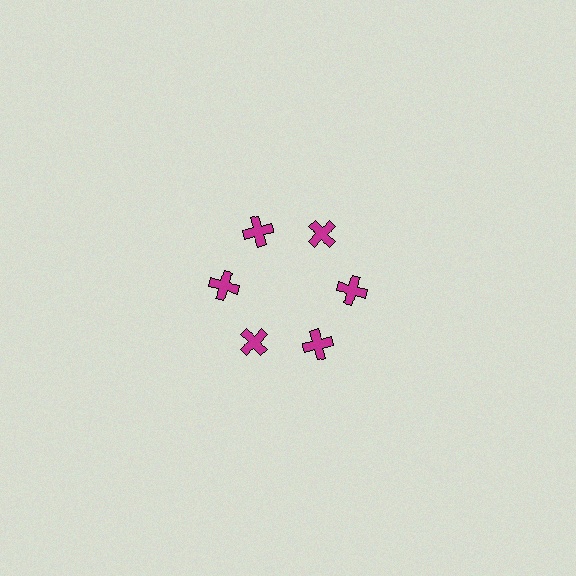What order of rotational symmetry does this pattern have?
This pattern has 6-fold rotational symmetry.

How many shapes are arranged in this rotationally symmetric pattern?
There are 6 shapes, arranged in 6 groups of 1.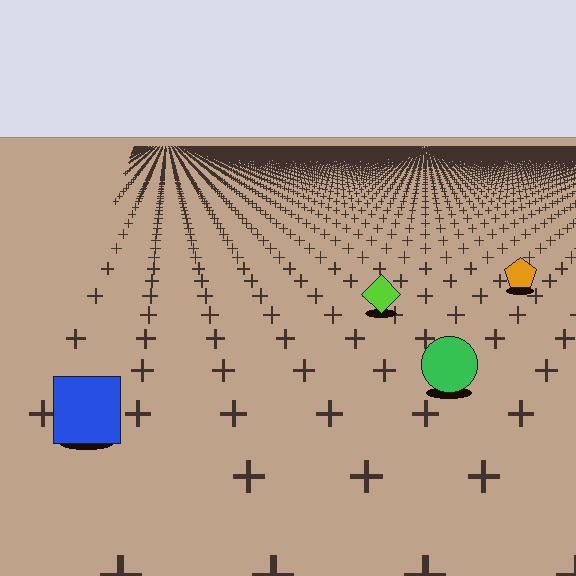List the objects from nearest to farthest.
From nearest to farthest: the blue square, the green circle, the lime diamond, the orange pentagon.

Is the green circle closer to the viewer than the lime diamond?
Yes. The green circle is closer — you can tell from the texture gradient: the ground texture is coarser near it.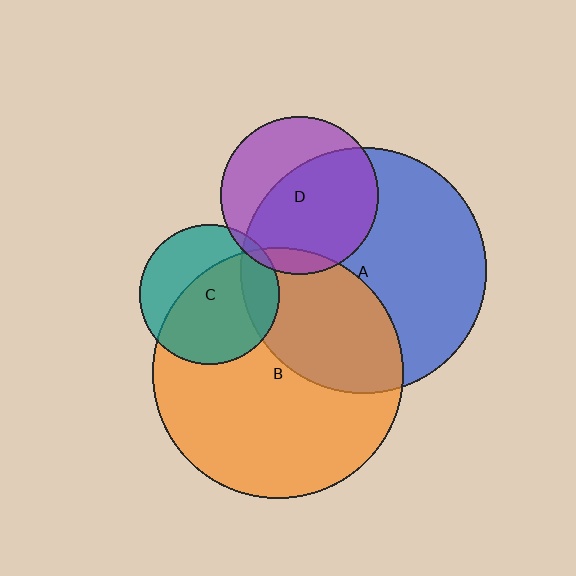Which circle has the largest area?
Circle B (orange).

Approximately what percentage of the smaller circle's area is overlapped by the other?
Approximately 5%.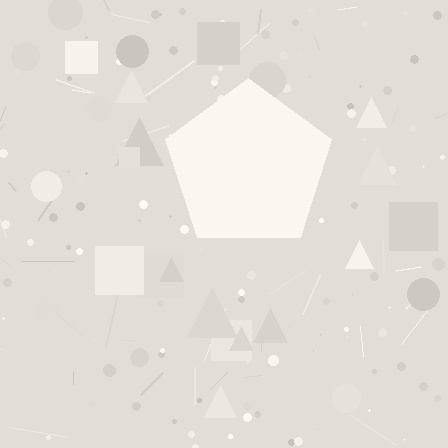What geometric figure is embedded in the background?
A pentagon is embedded in the background.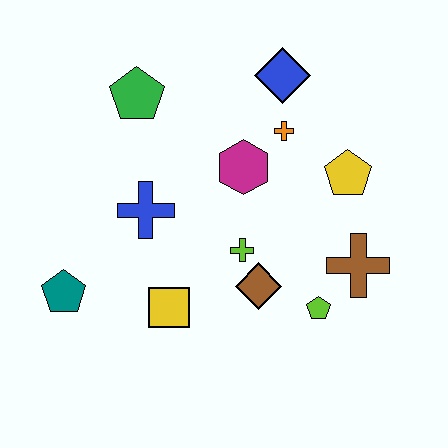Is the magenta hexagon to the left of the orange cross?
Yes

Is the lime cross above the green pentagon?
No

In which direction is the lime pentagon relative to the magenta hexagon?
The lime pentagon is below the magenta hexagon.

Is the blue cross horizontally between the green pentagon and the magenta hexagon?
Yes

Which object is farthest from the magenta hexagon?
The teal pentagon is farthest from the magenta hexagon.